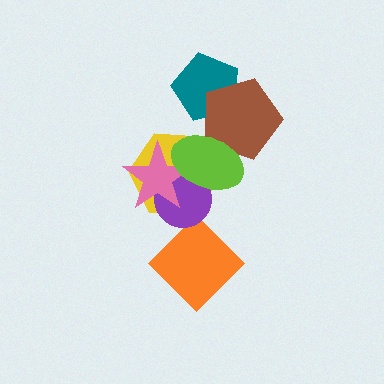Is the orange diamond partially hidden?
Yes, it is partially covered by another shape.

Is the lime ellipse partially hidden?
No, no other shape covers it.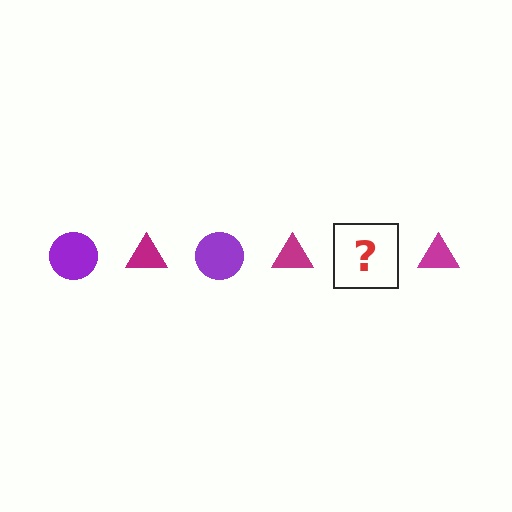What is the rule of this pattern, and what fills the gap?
The rule is that the pattern alternates between purple circle and magenta triangle. The gap should be filled with a purple circle.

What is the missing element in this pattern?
The missing element is a purple circle.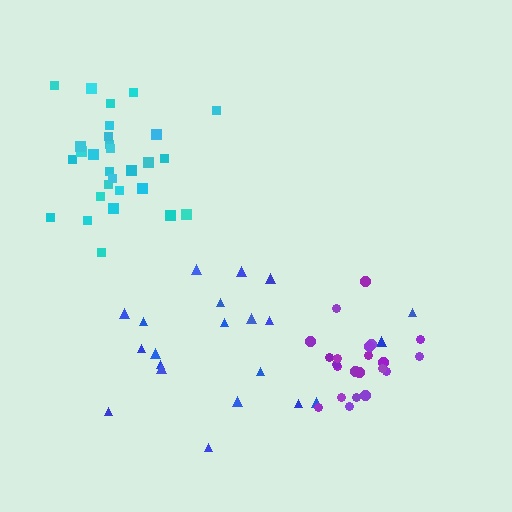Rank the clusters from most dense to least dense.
purple, cyan, blue.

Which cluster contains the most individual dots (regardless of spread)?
Cyan (29).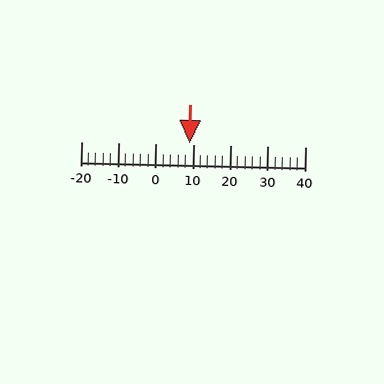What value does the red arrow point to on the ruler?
The red arrow points to approximately 9.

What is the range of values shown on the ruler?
The ruler shows values from -20 to 40.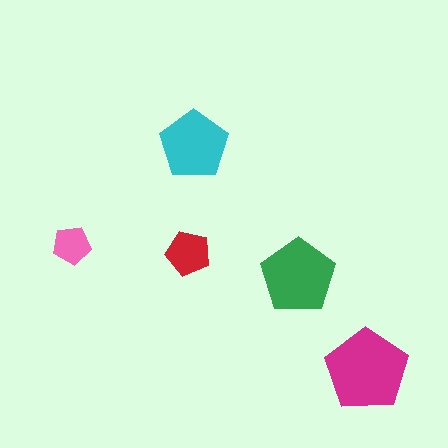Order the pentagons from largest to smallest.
the magenta one, the green one, the cyan one, the red one, the pink one.